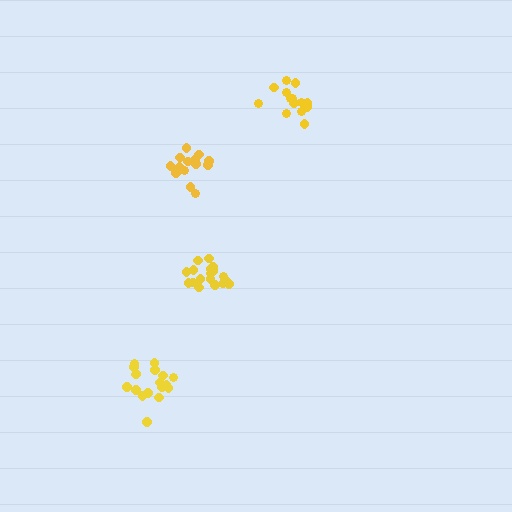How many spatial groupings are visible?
There are 4 spatial groupings.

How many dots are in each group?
Group 1: 14 dots, Group 2: 14 dots, Group 3: 18 dots, Group 4: 18 dots (64 total).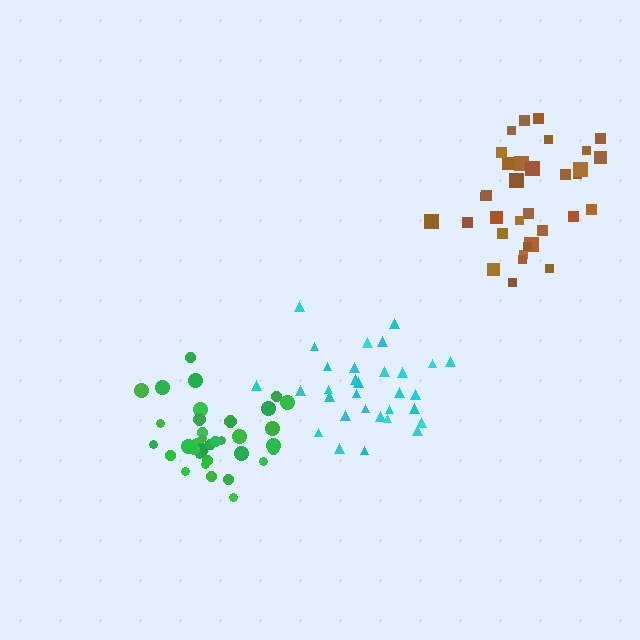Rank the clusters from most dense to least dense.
green, cyan, brown.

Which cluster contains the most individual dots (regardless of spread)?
Green (35).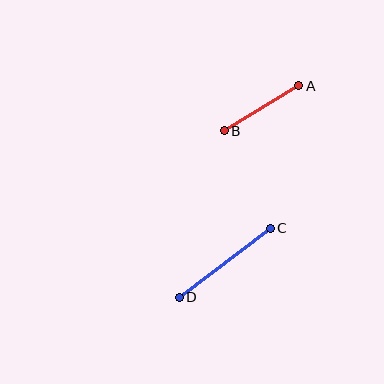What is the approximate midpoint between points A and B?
The midpoint is at approximately (261, 108) pixels.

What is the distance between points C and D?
The distance is approximately 114 pixels.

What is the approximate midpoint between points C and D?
The midpoint is at approximately (225, 263) pixels.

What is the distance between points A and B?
The distance is approximately 87 pixels.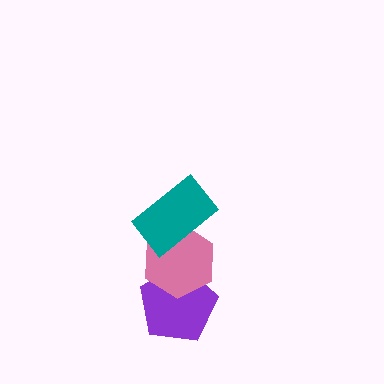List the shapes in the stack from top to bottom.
From top to bottom: the teal rectangle, the pink hexagon, the purple pentagon.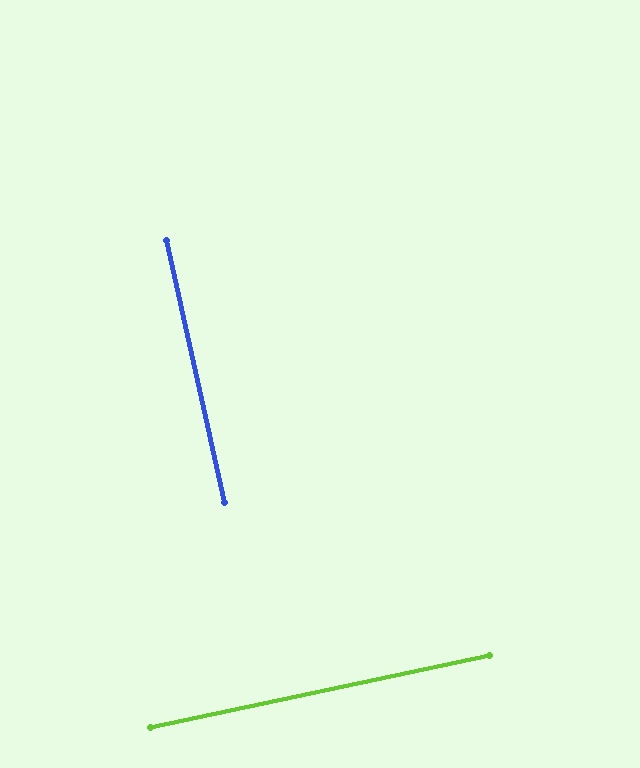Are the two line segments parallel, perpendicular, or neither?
Perpendicular — they meet at approximately 89°.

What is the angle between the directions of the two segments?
Approximately 89 degrees.